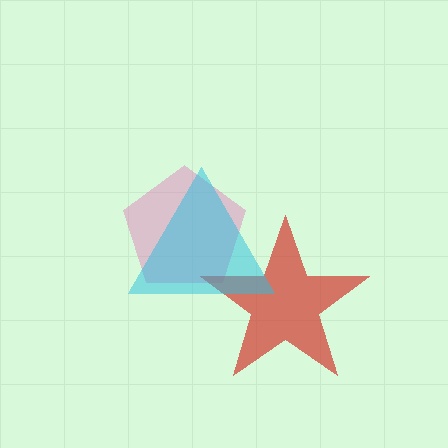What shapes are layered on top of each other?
The layered shapes are: a pink pentagon, a red star, a cyan triangle.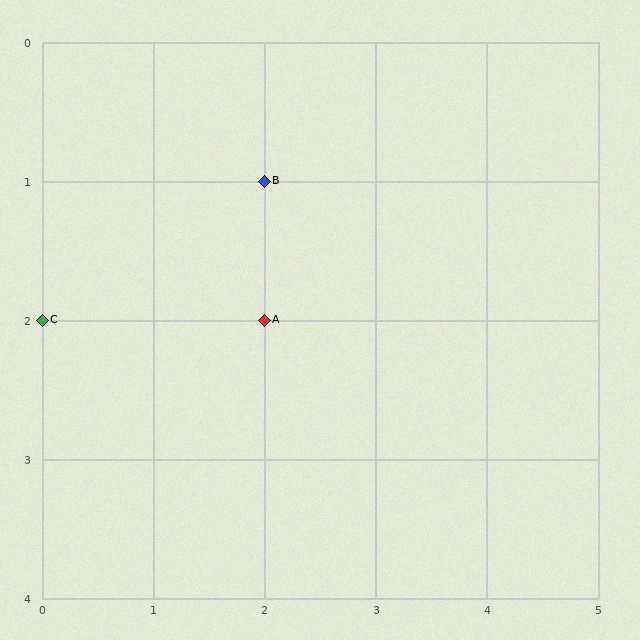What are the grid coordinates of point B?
Point B is at grid coordinates (2, 1).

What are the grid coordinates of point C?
Point C is at grid coordinates (0, 2).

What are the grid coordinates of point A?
Point A is at grid coordinates (2, 2).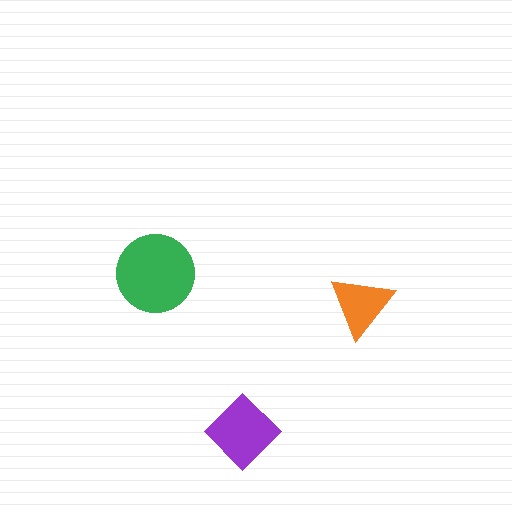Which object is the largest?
The green circle.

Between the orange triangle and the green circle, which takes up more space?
The green circle.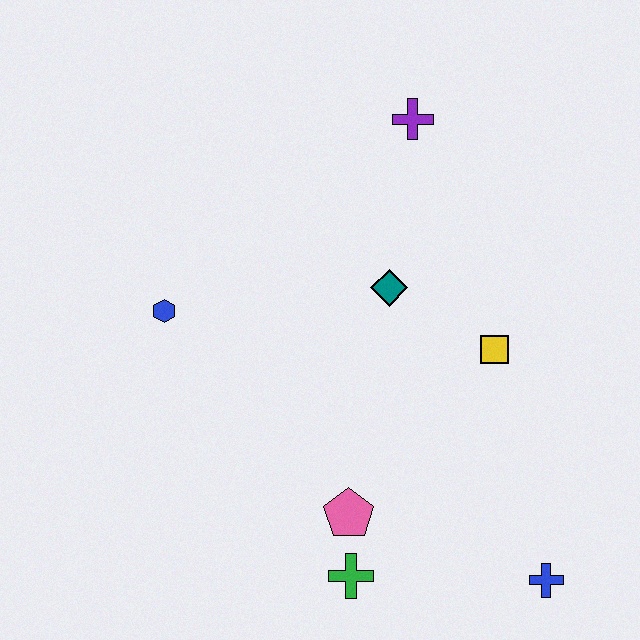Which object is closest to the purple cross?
The teal diamond is closest to the purple cross.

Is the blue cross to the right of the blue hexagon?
Yes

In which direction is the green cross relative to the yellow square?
The green cross is below the yellow square.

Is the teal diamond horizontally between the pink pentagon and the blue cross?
Yes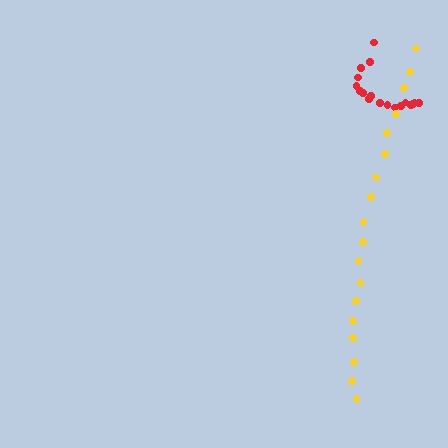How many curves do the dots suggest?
There are 2 distinct paths.